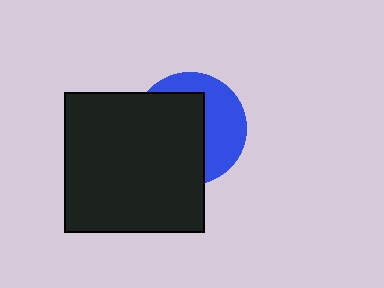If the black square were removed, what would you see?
You would see the complete blue circle.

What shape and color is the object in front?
The object in front is a black square.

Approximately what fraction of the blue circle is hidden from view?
Roughly 58% of the blue circle is hidden behind the black square.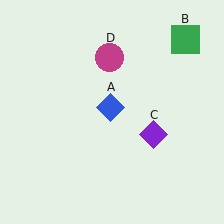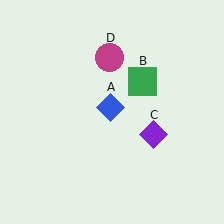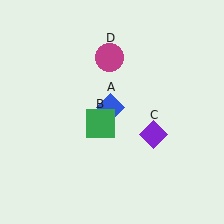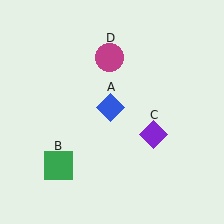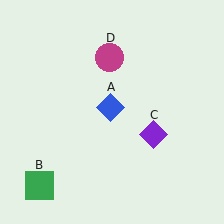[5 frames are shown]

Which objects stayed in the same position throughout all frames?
Blue diamond (object A) and purple diamond (object C) and magenta circle (object D) remained stationary.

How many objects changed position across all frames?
1 object changed position: green square (object B).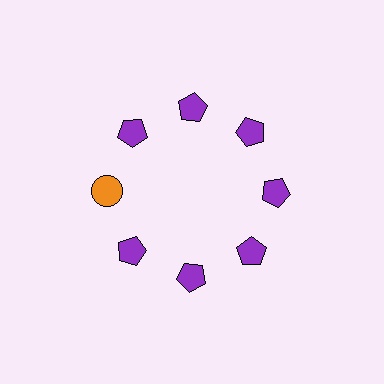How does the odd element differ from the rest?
It differs in both color (orange instead of purple) and shape (circle instead of pentagon).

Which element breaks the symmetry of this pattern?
The orange circle at roughly the 9 o'clock position breaks the symmetry. All other shapes are purple pentagons.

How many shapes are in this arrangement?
There are 8 shapes arranged in a ring pattern.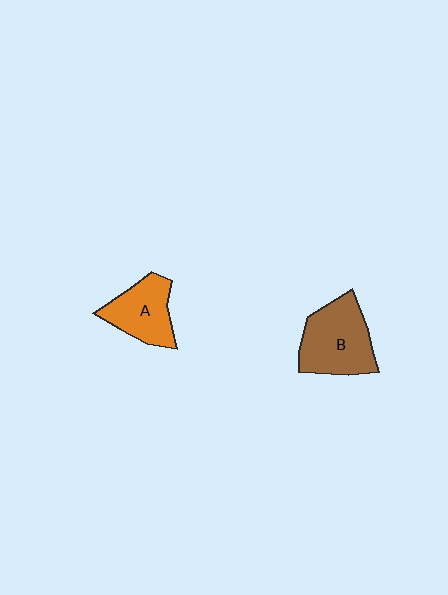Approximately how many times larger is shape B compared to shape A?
Approximately 1.3 times.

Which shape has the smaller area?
Shape A (orange).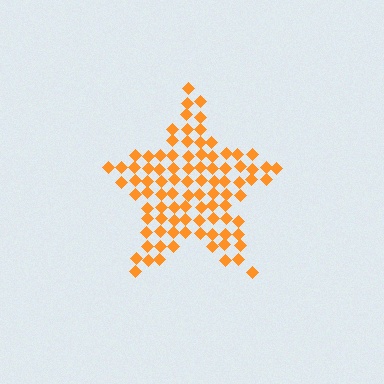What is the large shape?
The large shape is a star.